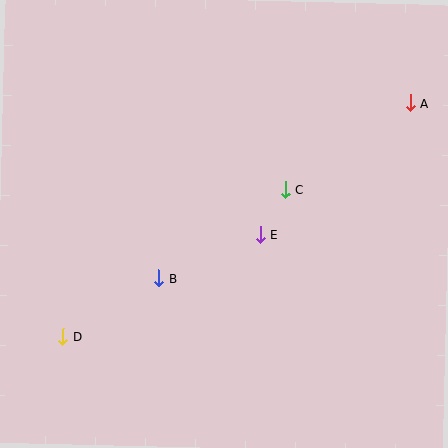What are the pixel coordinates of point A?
Point A is at (410, 103).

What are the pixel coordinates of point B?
Point B is at (159, 278).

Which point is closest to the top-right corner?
Point A is closest to the top-right corner.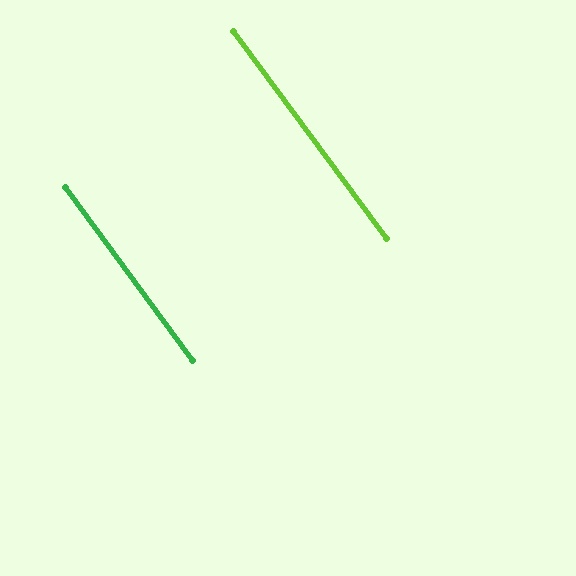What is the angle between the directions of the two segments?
Approximately 0 degrees.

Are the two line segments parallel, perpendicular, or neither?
Parallel — their directions differ by only 0.1°.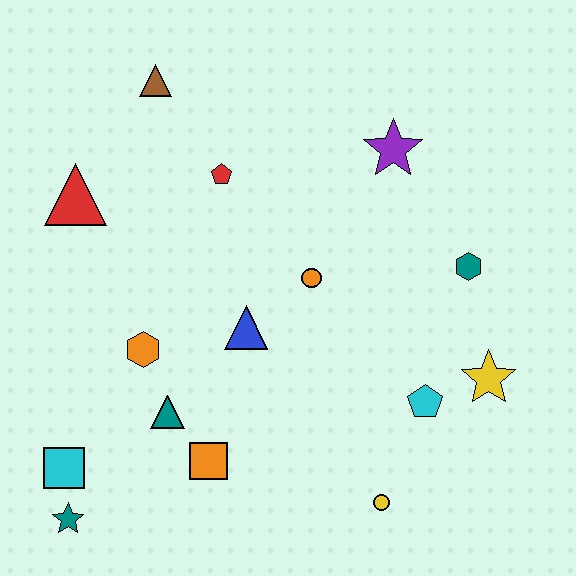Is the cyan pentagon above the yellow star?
No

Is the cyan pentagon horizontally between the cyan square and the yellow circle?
No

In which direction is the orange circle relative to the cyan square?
The orange circle is to the right of the cyan square.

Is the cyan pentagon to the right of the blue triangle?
Yes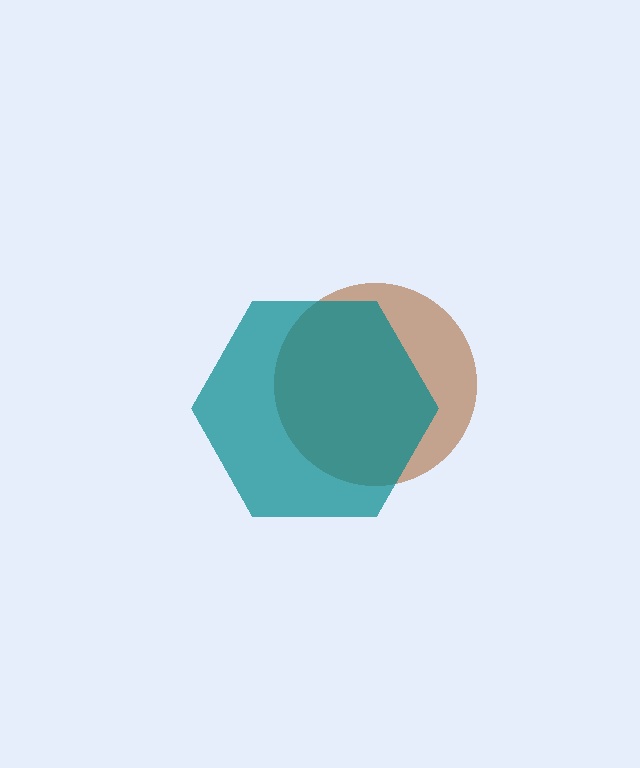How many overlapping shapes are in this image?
There are 2 overlapping shapes in the image.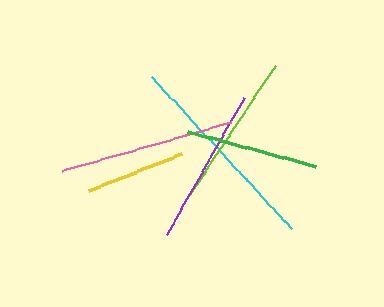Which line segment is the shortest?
The yellow line is the shortest at approximately 100 pixels.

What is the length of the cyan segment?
The cyan segment is approximately 206 pixels long.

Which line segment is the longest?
The cyan line is the longest at approximately 206 pixels.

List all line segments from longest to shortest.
From longest to shortest: cyan, pink, lime, purple, green, yellow.